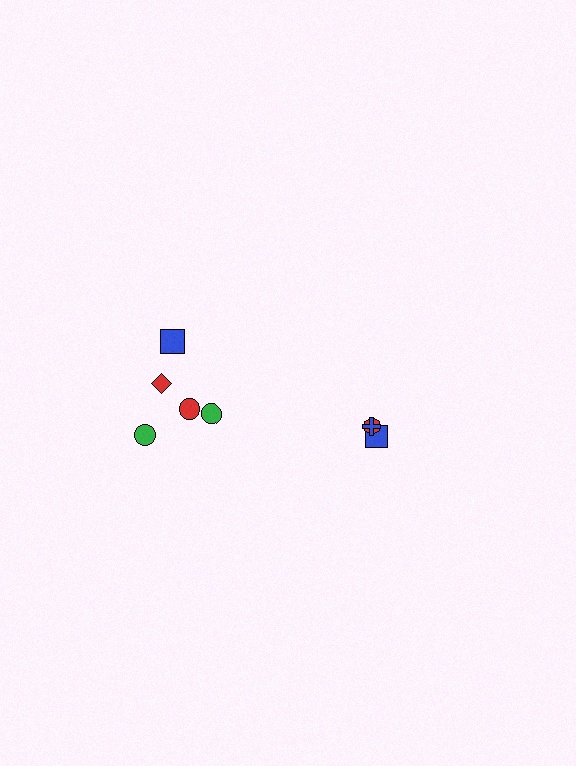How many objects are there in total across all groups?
There are 8 objects.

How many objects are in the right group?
There are 3 objects.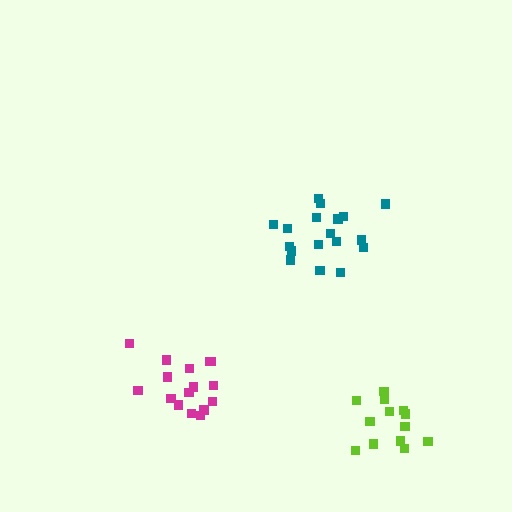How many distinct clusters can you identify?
There are 3 distinct clusters.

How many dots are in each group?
Group 1: 13 dots, Group 2: 17 dots, Group 3: 18 dots (48 total).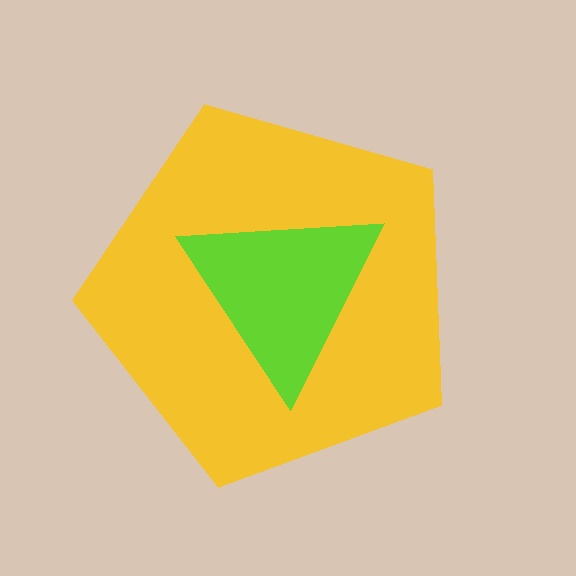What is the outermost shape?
The yellow pentagon.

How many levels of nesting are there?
2.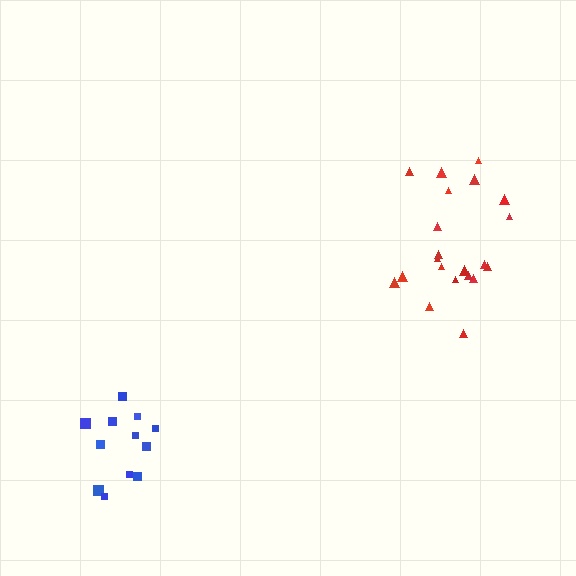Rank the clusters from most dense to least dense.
blue, red.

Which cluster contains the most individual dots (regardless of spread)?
Red (21).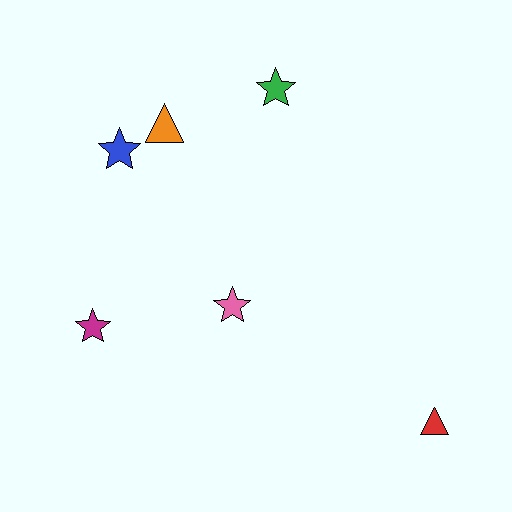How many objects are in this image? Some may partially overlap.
There are 6 objects.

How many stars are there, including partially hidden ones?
There are 4 stars.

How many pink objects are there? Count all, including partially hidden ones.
There is 1 pink object.